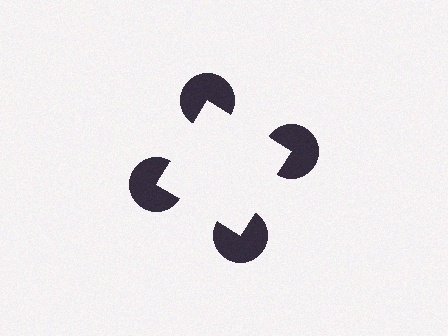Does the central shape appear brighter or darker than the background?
It typically appears slightly brighter than the background, even though no actual brightness change is drawn.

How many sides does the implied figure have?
4 sides.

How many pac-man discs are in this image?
There are 4 — one at each vertex of the illusory square.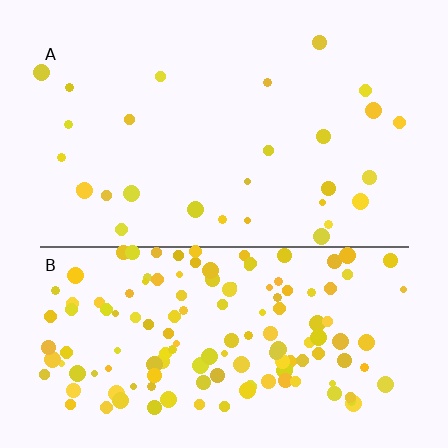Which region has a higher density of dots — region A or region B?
B (the bottom).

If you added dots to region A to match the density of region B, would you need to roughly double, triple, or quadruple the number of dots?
Approximately quadruple.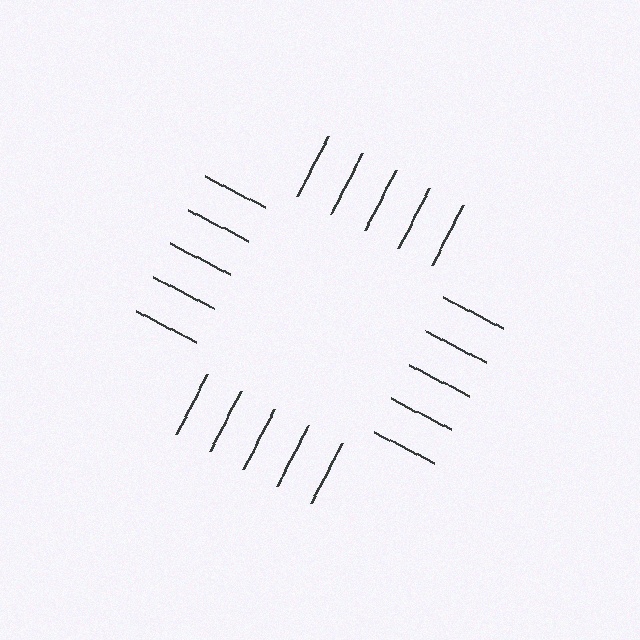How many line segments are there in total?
20 — 5 along each of the 4 edges.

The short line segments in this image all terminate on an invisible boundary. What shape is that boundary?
An illusory square — the line segments terminate on its edges but no continuous stroke is drawn.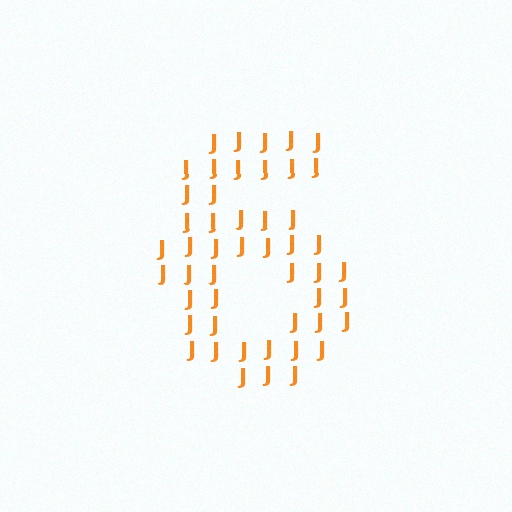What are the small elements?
The small elements are letter J's.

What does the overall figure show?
The overall figure shows the digit 6.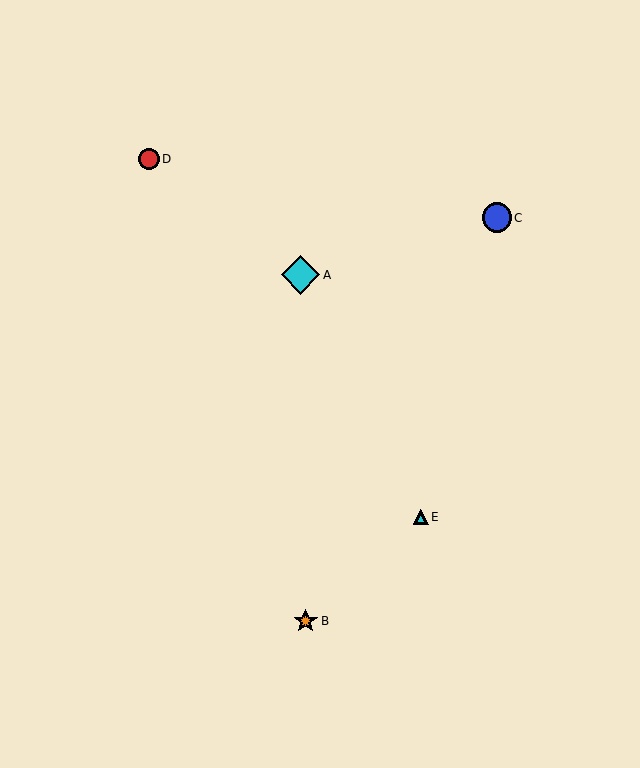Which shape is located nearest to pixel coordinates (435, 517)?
The cyan triangle (labeled E) at (421, 517) is nearest to that location.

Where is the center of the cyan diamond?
The center of the cyan diamond is at (300, 275).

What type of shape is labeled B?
Shape B is an orange star.